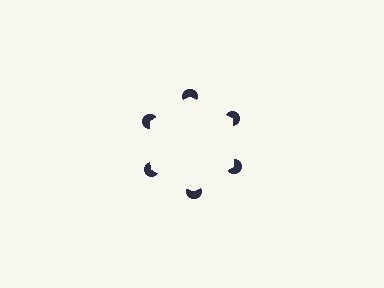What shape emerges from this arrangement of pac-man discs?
An illusory hexagon — its edges are inferred from the aligned wedge cuts in the pac-man discs, not physically drawn.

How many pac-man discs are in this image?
There are 6 — one at each vertex of the illusory hexagon.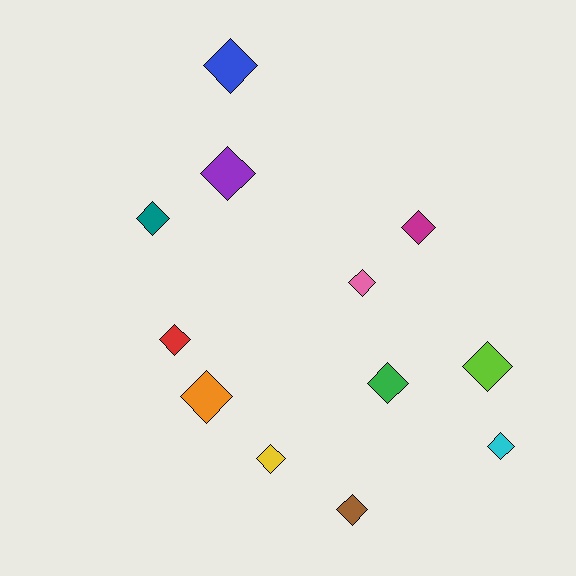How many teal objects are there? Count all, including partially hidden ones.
There is 1 teal object.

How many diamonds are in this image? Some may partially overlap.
There are 12 diamonds.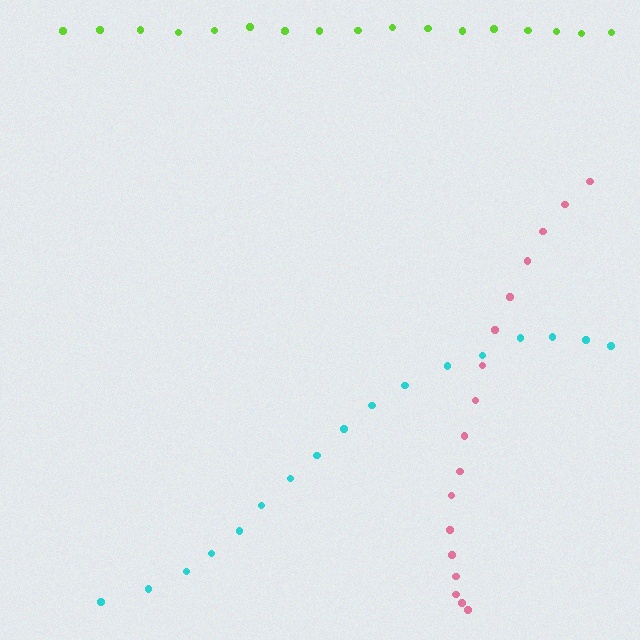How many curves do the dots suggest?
There are 3 distinct paths.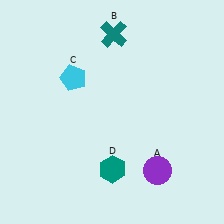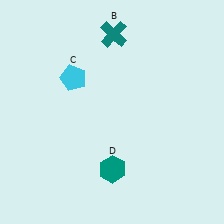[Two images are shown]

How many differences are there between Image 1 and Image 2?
There is 1 difference between the two images.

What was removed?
The purple circle (A) was removed in Image 2.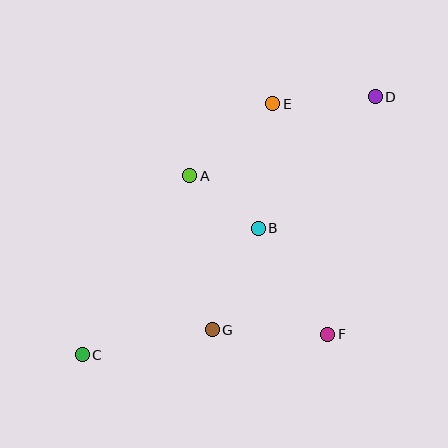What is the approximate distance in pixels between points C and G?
The distance between C and G is approximately 133 pixels.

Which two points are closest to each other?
Points A and B are closest to each other.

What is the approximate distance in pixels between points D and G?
The distance between D and G is approximately 284 pixels.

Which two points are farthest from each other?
Points C and D are farthest from each other.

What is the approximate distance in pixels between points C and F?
The distance between C and F is approximately 246 pixels.